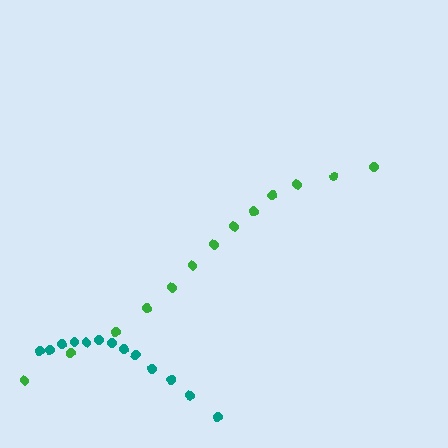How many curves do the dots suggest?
There are 2 distinct paths.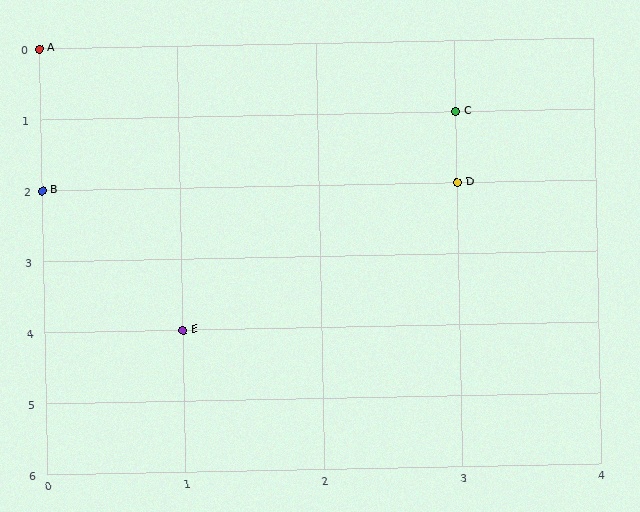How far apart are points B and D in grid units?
Points B and D are 3 columns apart.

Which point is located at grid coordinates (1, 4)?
Point E is at (1, 4).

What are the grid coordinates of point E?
Point E is at grid coordinates (1, 4).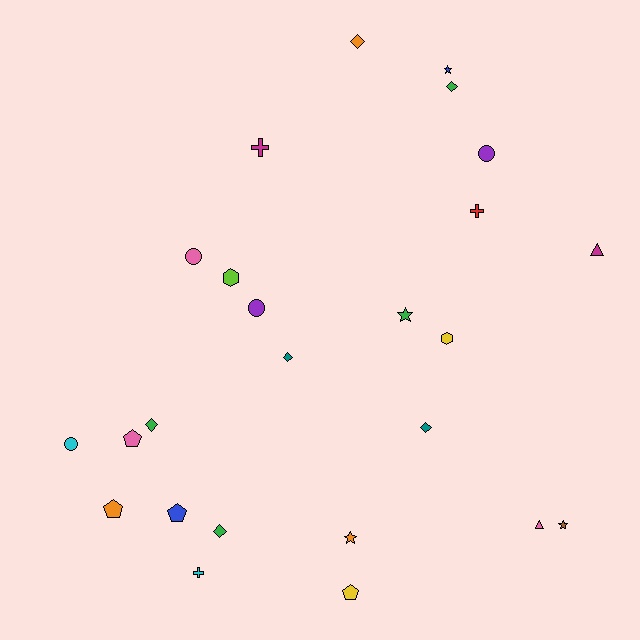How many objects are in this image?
There are 25 objects.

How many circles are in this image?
There are 4 circles.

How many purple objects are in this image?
There are 2 purple objects.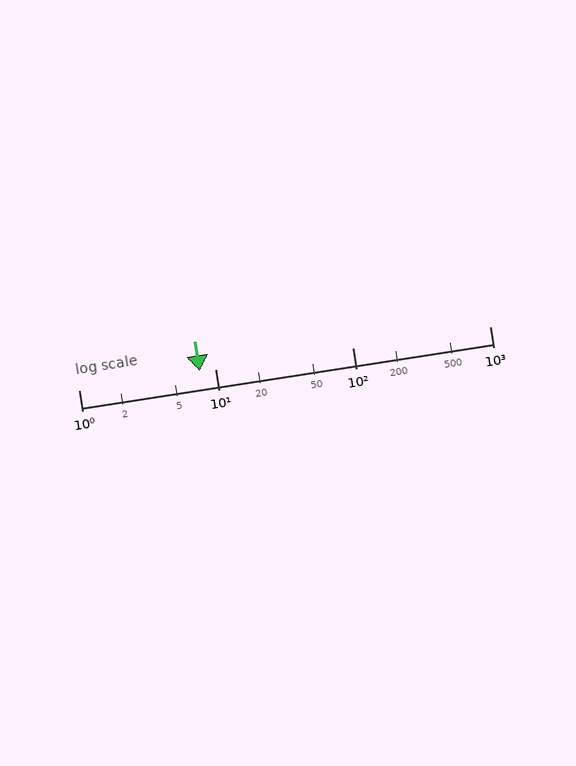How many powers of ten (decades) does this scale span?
The scale spans 3 decades, from 1 to 1000.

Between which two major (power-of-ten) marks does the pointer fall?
The pointer is between 1 and 10.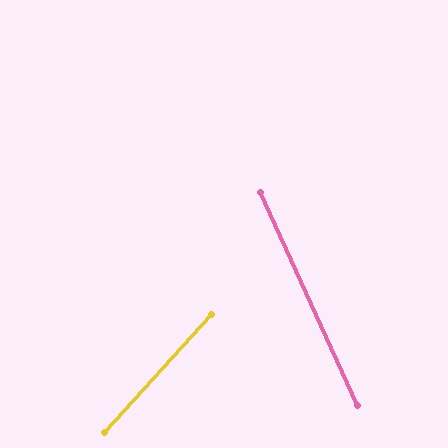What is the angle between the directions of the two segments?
Approximately 67 degrees.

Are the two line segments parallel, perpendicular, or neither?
Neither parallel nor perpendicular — they differ by about 67°.